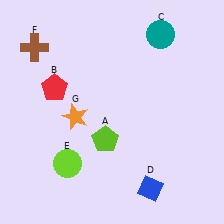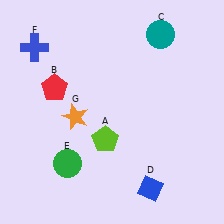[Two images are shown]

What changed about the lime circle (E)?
In Image 1, E is lime. In Image 2, it changed to green.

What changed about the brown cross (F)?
In Image 1, F is brown. In Image 2, it changed to blue.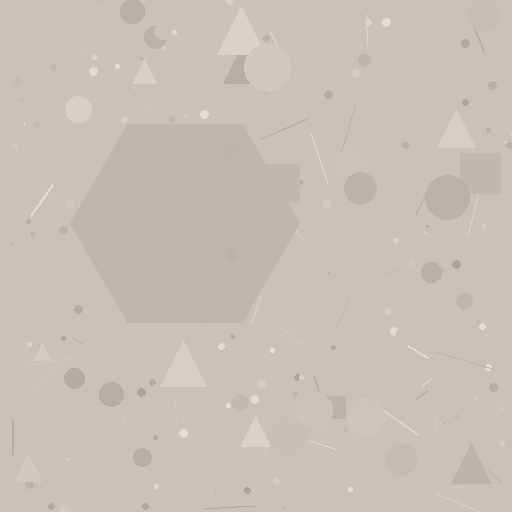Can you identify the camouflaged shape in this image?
The camouflaged shape is a hexagon.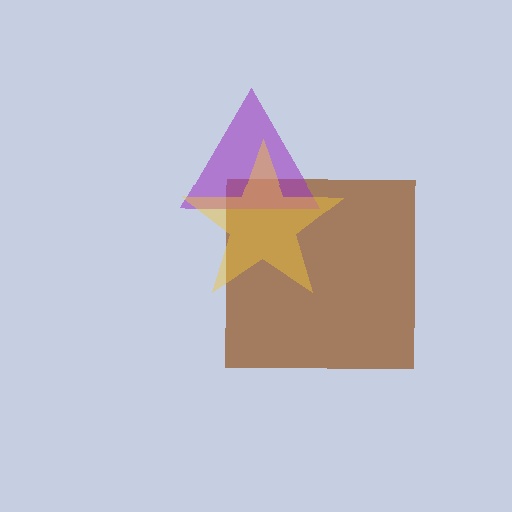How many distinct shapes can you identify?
There are 3 distinct shapes: a brown square, a purple triangle, a yellow star.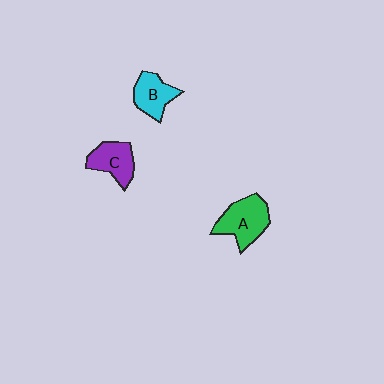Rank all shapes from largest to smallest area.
From largest to smallest: A (green), C (purple), B (cyan).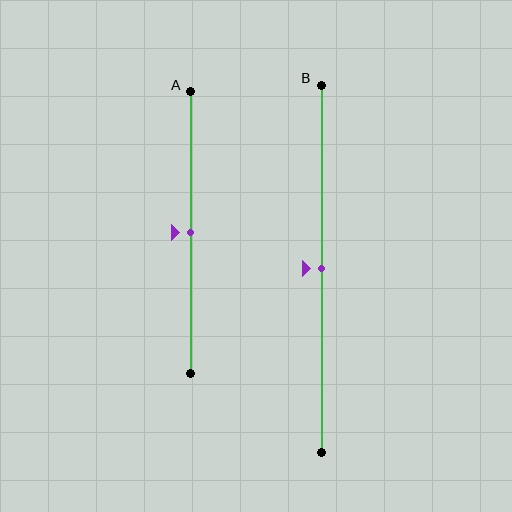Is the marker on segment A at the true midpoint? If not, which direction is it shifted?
Yes, the marker on segment A is at the true midpoint.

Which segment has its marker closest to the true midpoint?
Segment A has its marker closest to the true midpoint.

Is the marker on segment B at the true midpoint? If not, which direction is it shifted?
Yes, the marker on segment B is at the true midpoint.